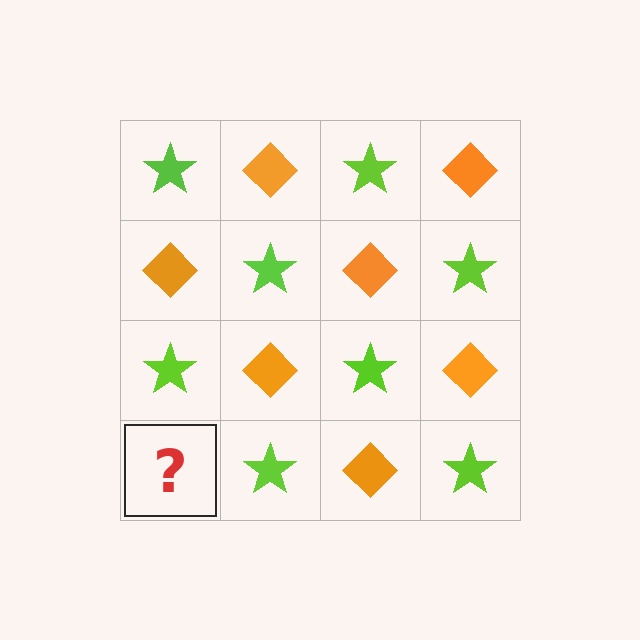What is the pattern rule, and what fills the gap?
The rule is that it alternates lime star and orange diamond in a checkerboard pattern. The gap should be filled with an orange diamond.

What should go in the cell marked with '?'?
The missing cell should contain an orange diamond.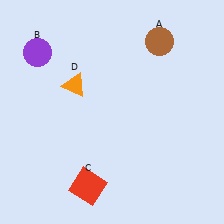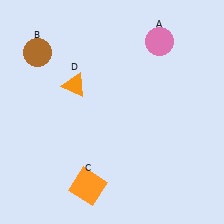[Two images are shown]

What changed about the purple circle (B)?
In Image 1, B is purple. In Image 2, it changed to brown.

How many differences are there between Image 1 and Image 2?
There are 3 differences between the two images.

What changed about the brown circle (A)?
In Image 1, A is brown. In Image 2, it changed to pink.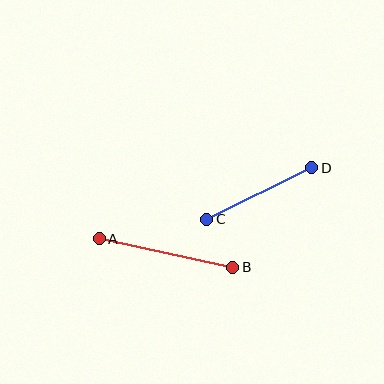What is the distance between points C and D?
The distance is approximately 117 pixels.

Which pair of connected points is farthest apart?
Points A and B are farthest apart.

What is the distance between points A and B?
The distance is approximately 137 pixels.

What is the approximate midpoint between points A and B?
The midpoint is at approximately (166, 253) pixels.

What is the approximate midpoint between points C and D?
The midpoint is at approximately (259, 193) pixels.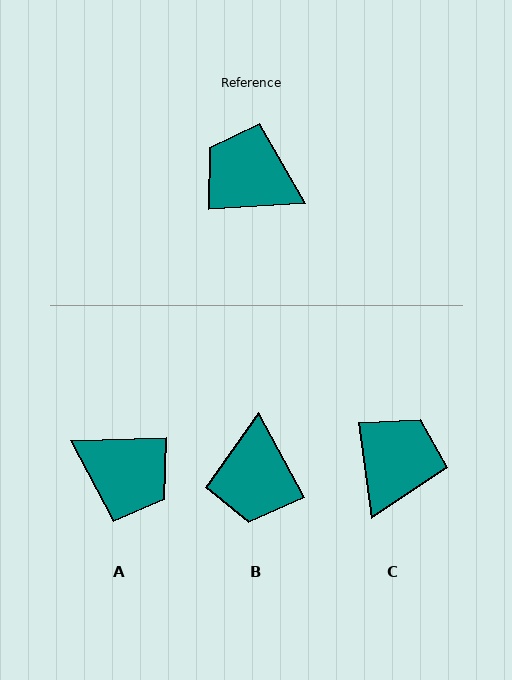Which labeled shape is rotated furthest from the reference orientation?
A, about 179 degrees away.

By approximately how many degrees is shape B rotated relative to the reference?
Approximately 115 degrees counter-clockwise.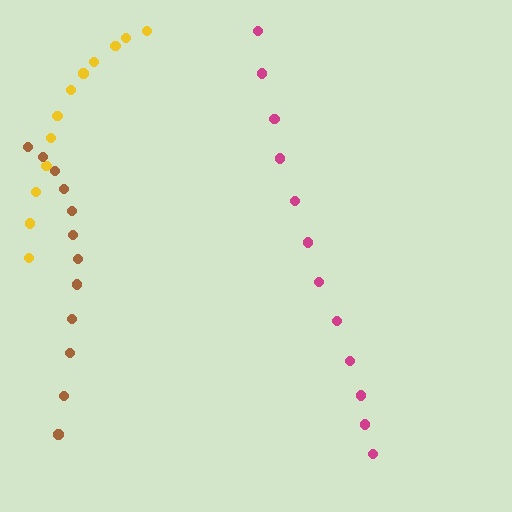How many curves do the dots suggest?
There are 3 distinct paths.